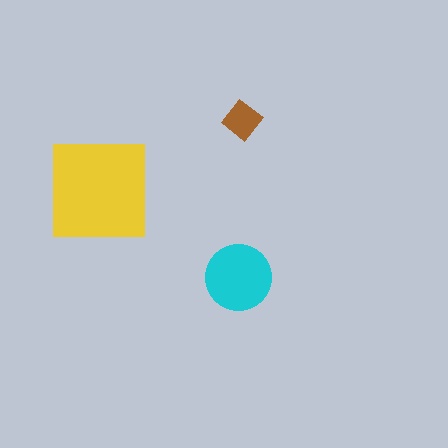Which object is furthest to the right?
The brown diamond is rightmost.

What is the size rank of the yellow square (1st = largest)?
1st.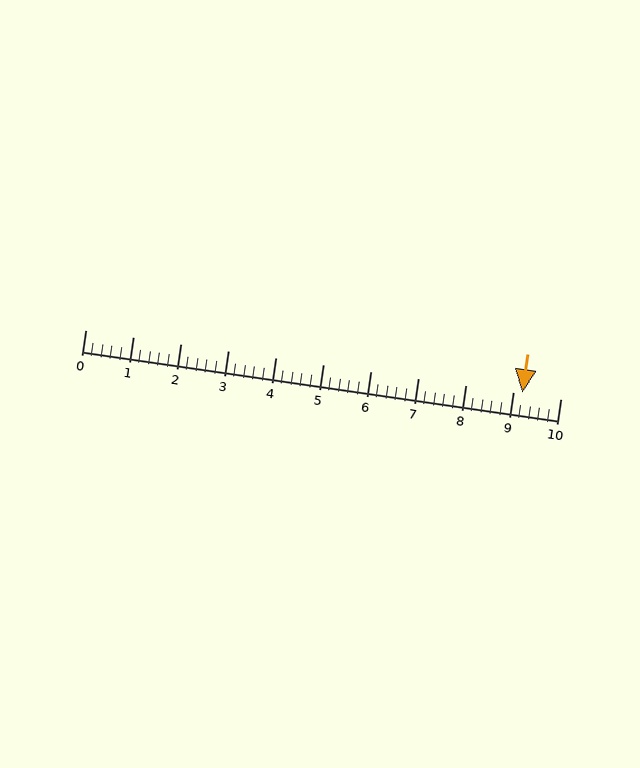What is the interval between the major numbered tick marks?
The major tick marks are spaced 1 units apart.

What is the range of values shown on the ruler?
The ruler shows values from 0 to 10.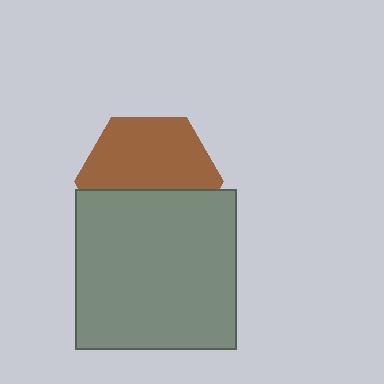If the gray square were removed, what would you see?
You would see the complete brown hexagon.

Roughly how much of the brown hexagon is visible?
About half of it is visible (roughly 57%).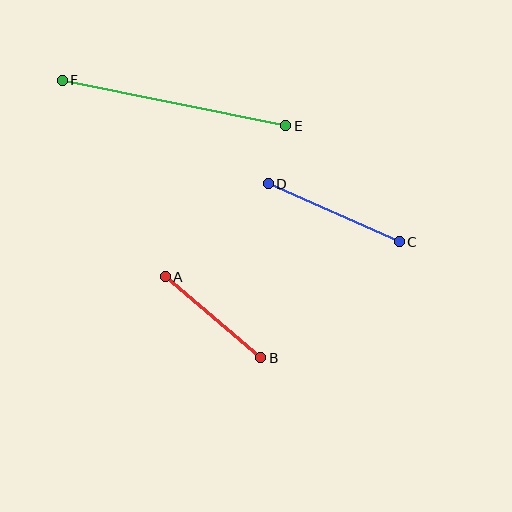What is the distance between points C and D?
The distance is approximately 143 pixels.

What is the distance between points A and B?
The distance is approximately 125 pixels.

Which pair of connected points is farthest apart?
Points E and F are farthest apart.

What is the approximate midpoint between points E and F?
The midpoint is at approximately (174, 103) pixels.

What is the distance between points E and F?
The distance is approximately 228 pixels.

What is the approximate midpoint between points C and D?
The midpoint is at approximately (334, 213) pixels.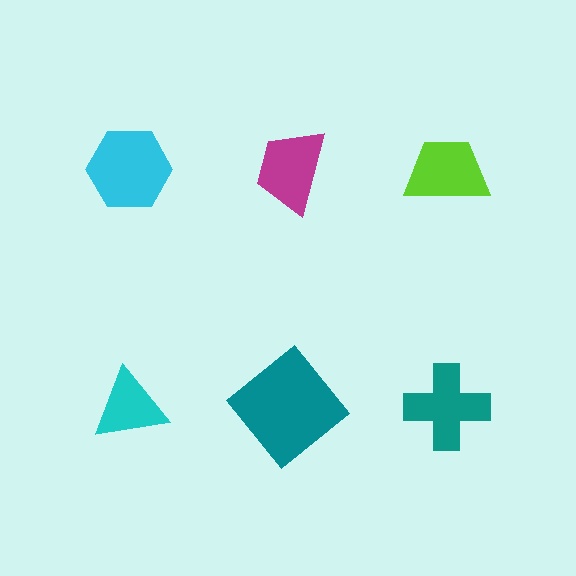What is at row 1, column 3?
A lime trapezoid.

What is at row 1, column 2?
A magenta trapezoid.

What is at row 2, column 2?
A teal diamond.